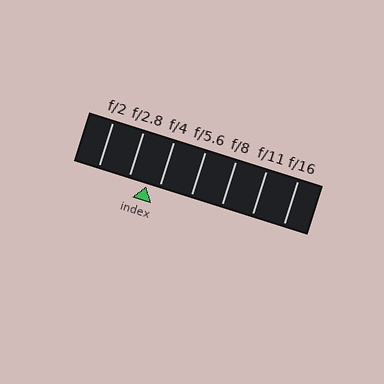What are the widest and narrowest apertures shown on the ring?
The widest aperture shown is f/2 and the narrowest is f/16.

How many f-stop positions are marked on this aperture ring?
There are 7 f-stop positions marked.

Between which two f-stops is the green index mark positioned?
The index mark is between f/2.8 and f/4.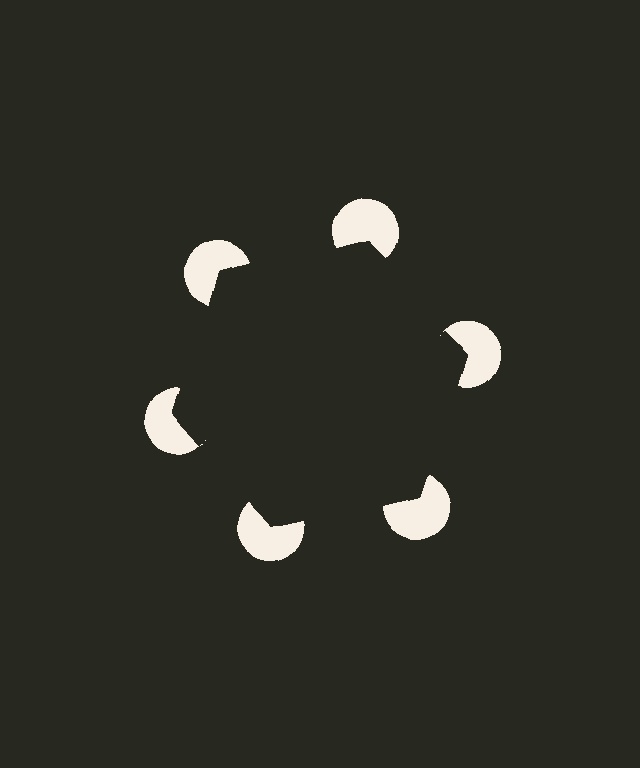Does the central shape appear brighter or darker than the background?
It typically appears slightly darker than the background, even though no actual brightness change is drawn.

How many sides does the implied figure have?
6 sides.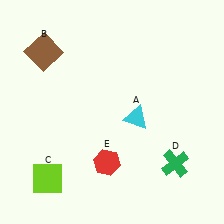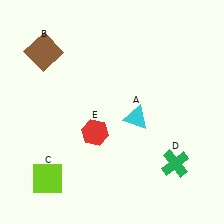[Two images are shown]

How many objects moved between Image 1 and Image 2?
1 object moved between the two images.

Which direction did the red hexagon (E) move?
The red hexagon (E) moved up.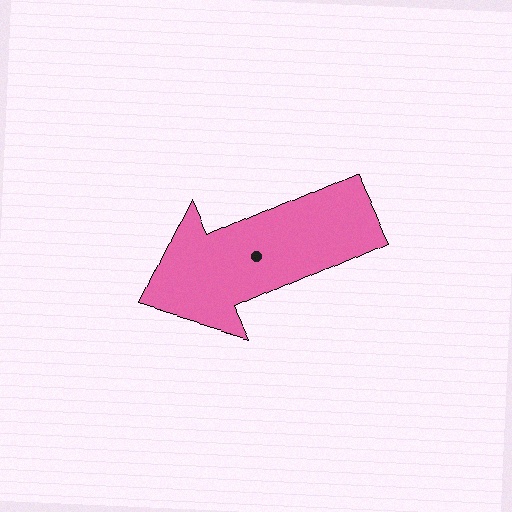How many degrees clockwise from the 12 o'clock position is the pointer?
Approximately 246 degrees.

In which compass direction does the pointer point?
Southwest.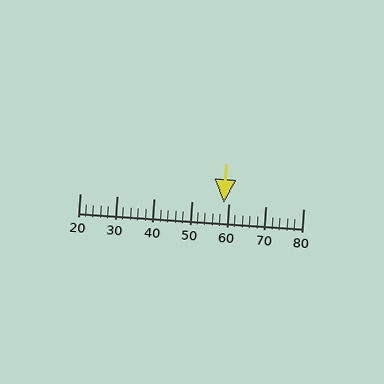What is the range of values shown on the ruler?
The ruler shows values from 20 to 80.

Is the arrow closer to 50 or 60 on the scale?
The arrow is closer to 60.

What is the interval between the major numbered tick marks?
The major tick marks are spaced 10 units apart.